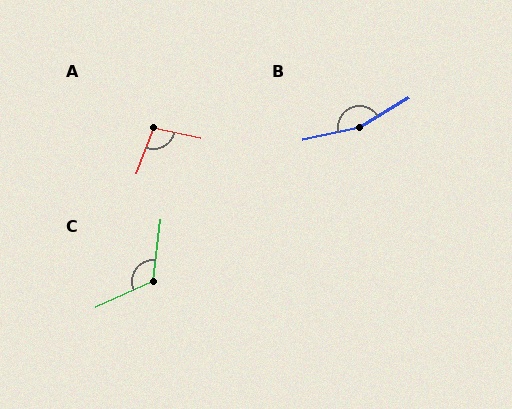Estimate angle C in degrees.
Approximately 121 degrees.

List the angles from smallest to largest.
A (98°), C (121°), B (161°).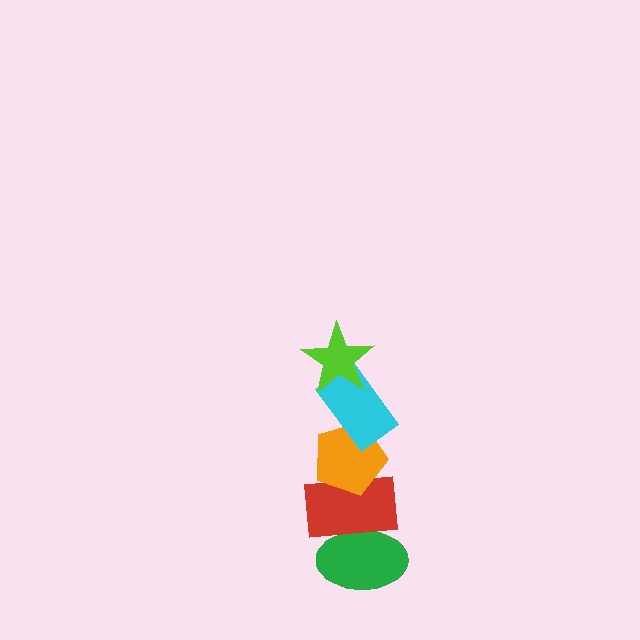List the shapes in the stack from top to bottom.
From top to bottom: the lime star, the cyan rectangle, the orange pentagon, the red rectangle, the green ellipse.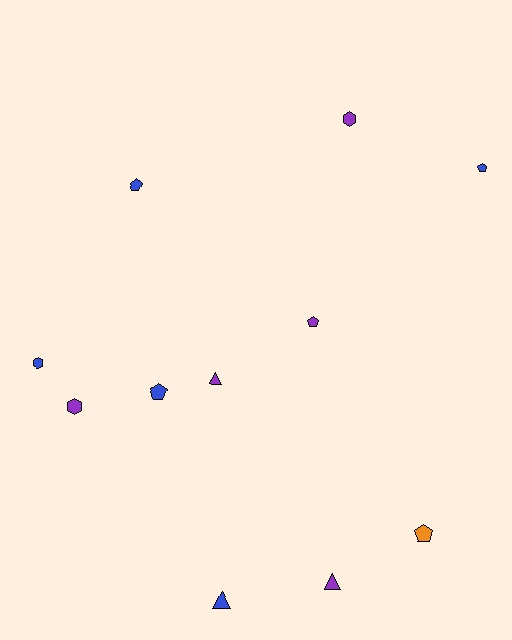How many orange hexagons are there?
There are no orange hexagons.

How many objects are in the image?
There are 11 objects.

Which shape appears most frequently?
Pentagon, with 5 objects.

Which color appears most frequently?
Blue, with 5 objects.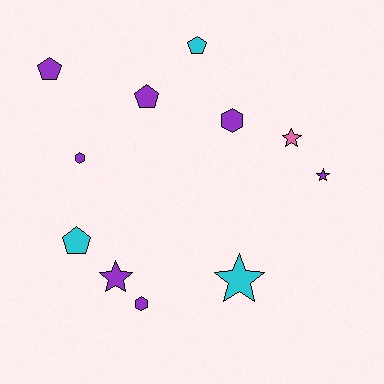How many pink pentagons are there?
There are no pink pentagons.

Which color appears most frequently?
Purple, with 7 objects.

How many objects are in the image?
There are 11 objects.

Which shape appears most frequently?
Star, with 4 objects.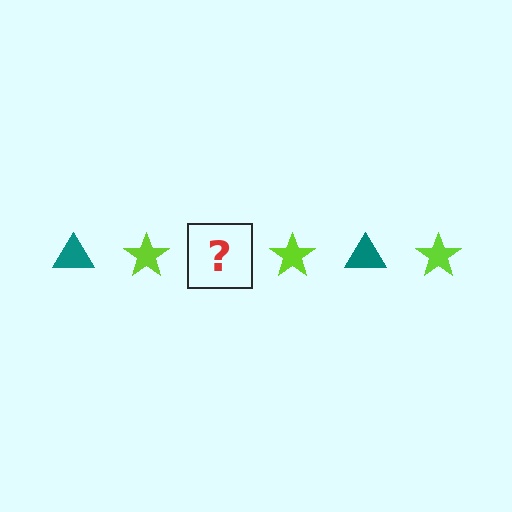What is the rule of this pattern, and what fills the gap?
The rule is that the pattern alternates between teal triangle and lime star. The gap should be filled with a teal triangle.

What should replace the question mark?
The question mark should be replaced with a teal triangle.